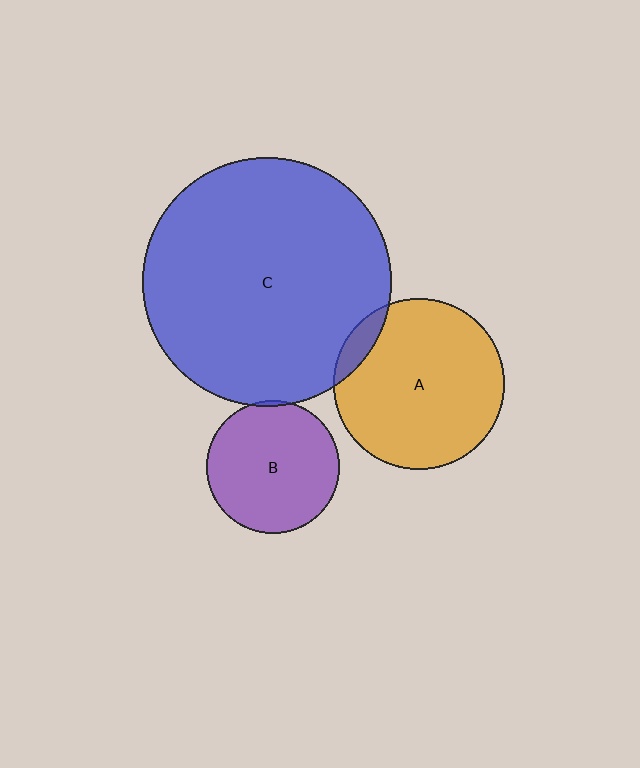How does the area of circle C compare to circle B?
Approximately 3.5 times.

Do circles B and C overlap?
Yes.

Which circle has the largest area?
Circle C (blue).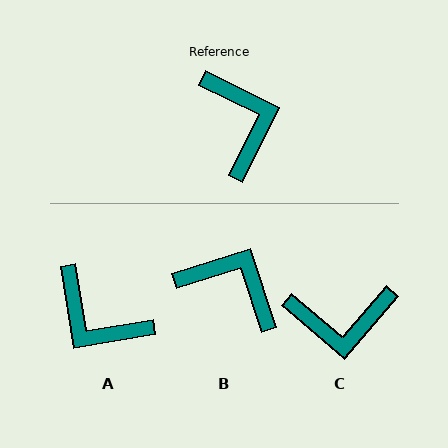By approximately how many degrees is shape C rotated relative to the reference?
Approximately 104 degrees clockwise.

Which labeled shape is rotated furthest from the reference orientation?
A, about 145 degrees away.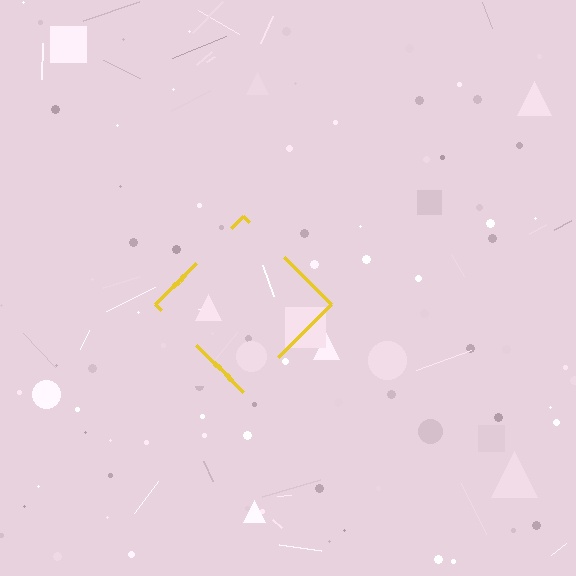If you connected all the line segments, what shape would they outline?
They would outline a diamond.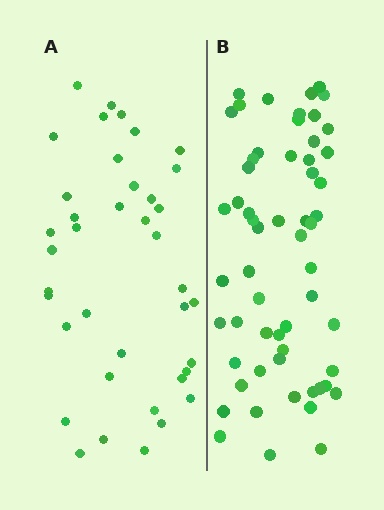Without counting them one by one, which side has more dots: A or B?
Region B (the right region) has more dots.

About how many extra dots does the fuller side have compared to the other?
Region B has approximately 20 more dots than region A.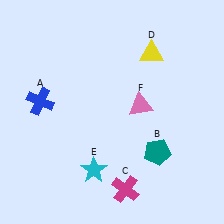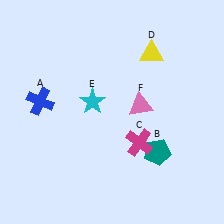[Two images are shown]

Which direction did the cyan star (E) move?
The cyan star (E) moved up.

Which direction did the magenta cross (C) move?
The magenta cross (C) moved up.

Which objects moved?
The objects that moved are: the magenta cross (C), the cyan star (E).